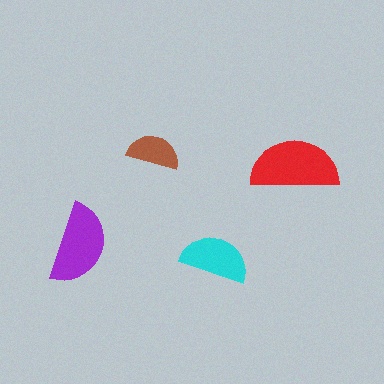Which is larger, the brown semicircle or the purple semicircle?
The purple one.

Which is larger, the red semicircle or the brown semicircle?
The red one.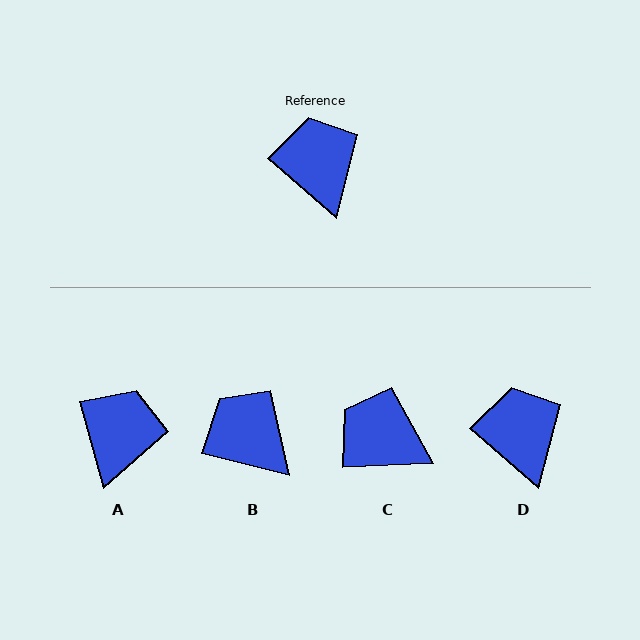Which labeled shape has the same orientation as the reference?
D.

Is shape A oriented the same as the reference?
No, it is off by about 34 degrees.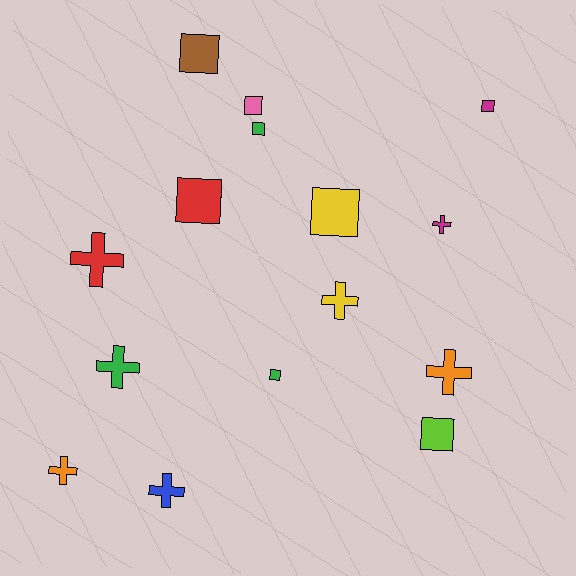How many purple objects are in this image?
There are no purple objects.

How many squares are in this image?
There are 8 squares.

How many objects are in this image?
There are 15 objects.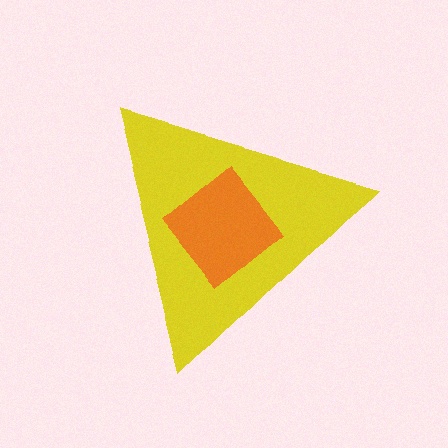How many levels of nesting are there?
2.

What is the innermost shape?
The orange diamond.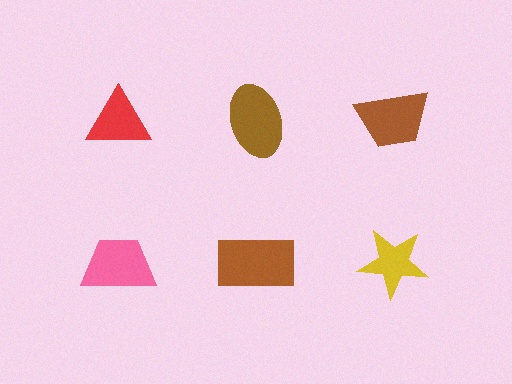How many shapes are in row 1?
3 shapes.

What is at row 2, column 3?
A yellow star.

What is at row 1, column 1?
A red triangle.